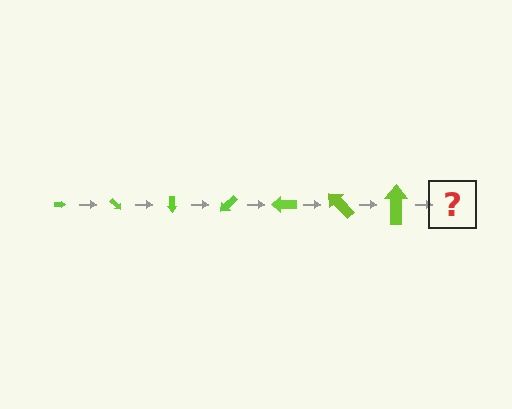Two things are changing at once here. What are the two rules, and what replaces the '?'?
The two rules are that the arrow grows larger each step and it rotates 45 degrees each step. The '?' should be an arrow, larger than the previous one and rotated 315 degrees from the start.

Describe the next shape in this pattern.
It should be an arrow, larger than the previous one and rotated 315 degrees from the start.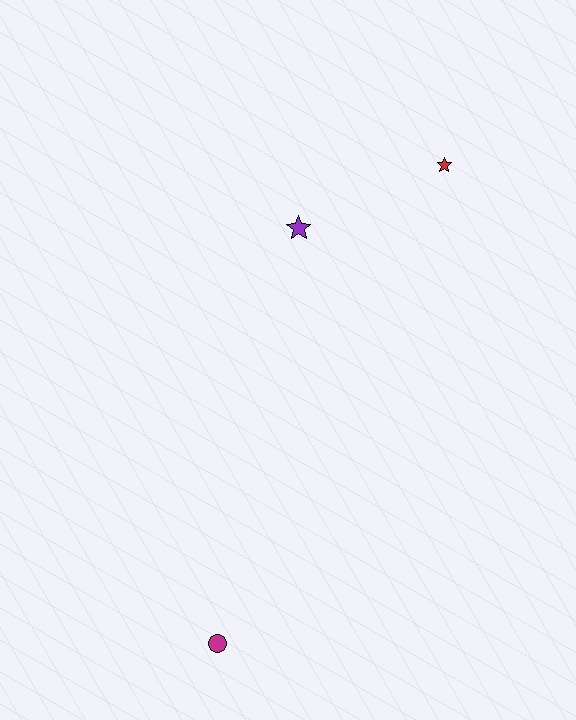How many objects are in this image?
There are 3 objects.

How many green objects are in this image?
There are no green objects.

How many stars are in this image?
There are 2 stars.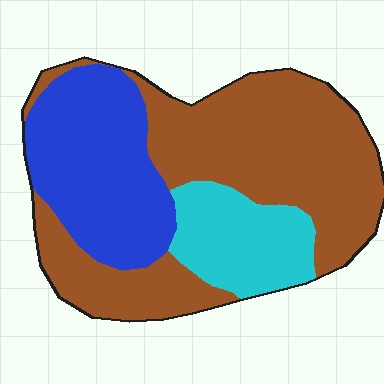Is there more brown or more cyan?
Brown.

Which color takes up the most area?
Brown, at roughly 55%.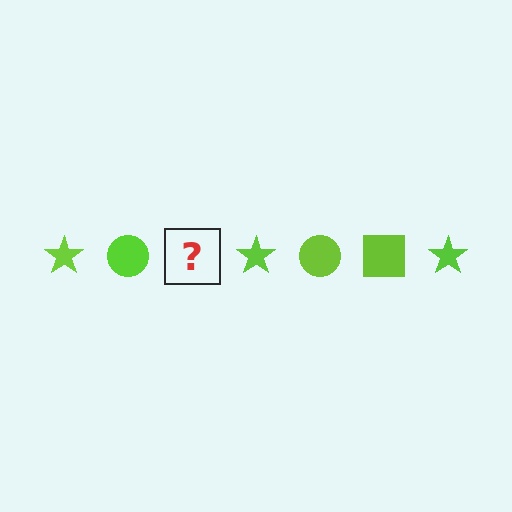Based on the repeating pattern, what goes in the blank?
The blank should be a lime square.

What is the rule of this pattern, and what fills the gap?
The rule is that the pattern cycles through star, circle, square shapes in lime. The gap should be filled with a lime square.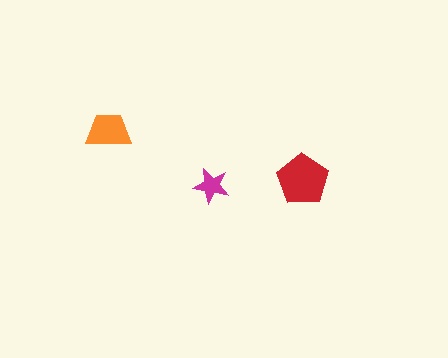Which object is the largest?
The red pentagon.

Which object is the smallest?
The magenta star.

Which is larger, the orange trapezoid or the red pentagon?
The red pentagon.